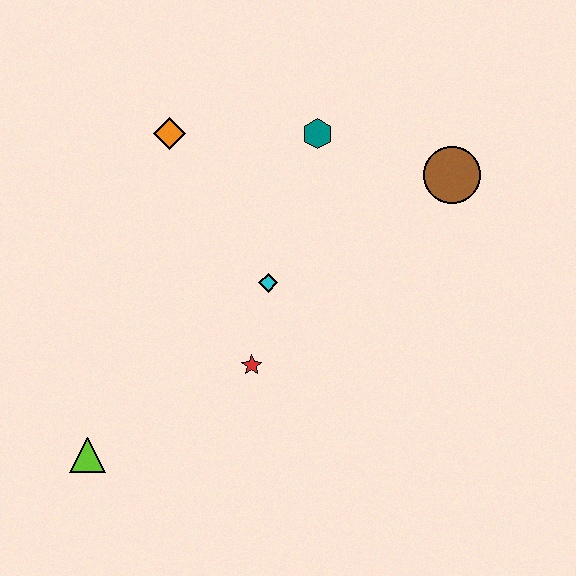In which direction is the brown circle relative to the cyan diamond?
The brown circle is to the right of the cyan diamond.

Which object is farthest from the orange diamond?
The lime triangle is farthest from the orange diamond.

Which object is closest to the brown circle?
The teal hexagon is closest to the brown circle.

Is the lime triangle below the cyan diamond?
Yes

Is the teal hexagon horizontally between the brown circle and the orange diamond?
Yes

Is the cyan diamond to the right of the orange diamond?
Yes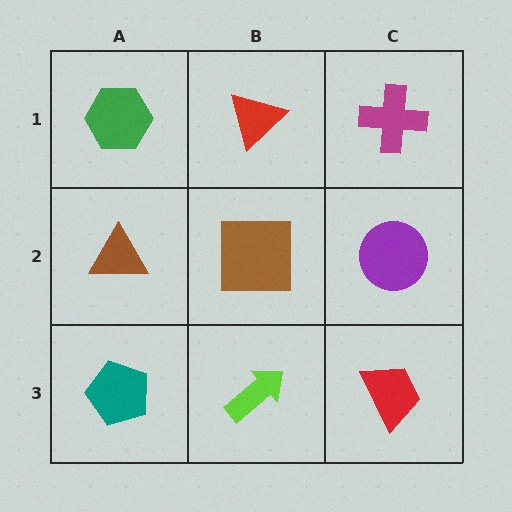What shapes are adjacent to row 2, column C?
A magenta cross (row 1, column C), a red trapezoid (row 3, column C), a brown square (row 2, column B).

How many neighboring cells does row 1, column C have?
2.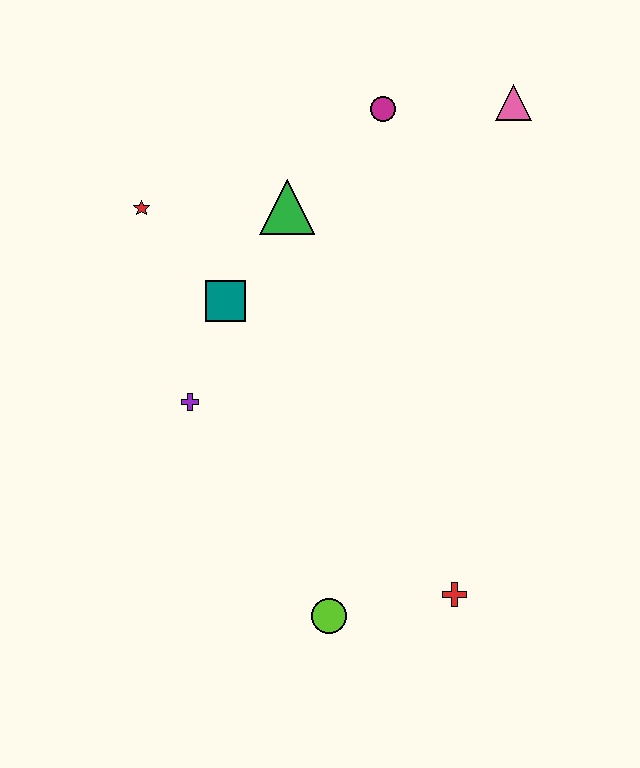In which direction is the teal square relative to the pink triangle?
The teal square is to the left of the pink triangle.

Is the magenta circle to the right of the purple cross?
Yes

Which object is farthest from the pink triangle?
The lime circle is farthest from the pink triangle.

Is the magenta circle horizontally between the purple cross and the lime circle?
No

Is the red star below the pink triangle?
Yes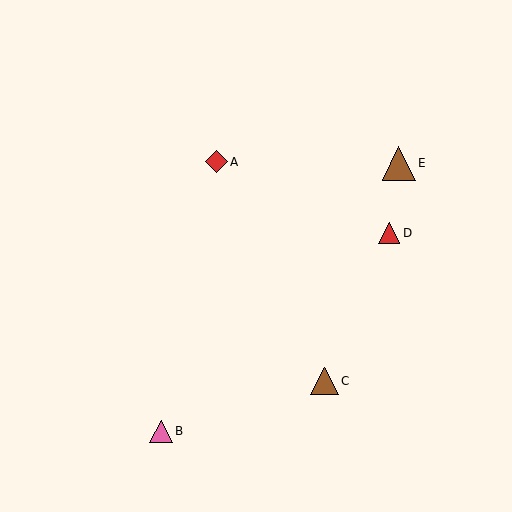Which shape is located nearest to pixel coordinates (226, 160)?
The red diamond (labeled A) at (216, 162) is nearest to that location.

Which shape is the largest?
The brown triangle (labeled E) is the largest.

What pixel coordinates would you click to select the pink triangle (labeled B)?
Click at (161, 431) to select the pink triangle B.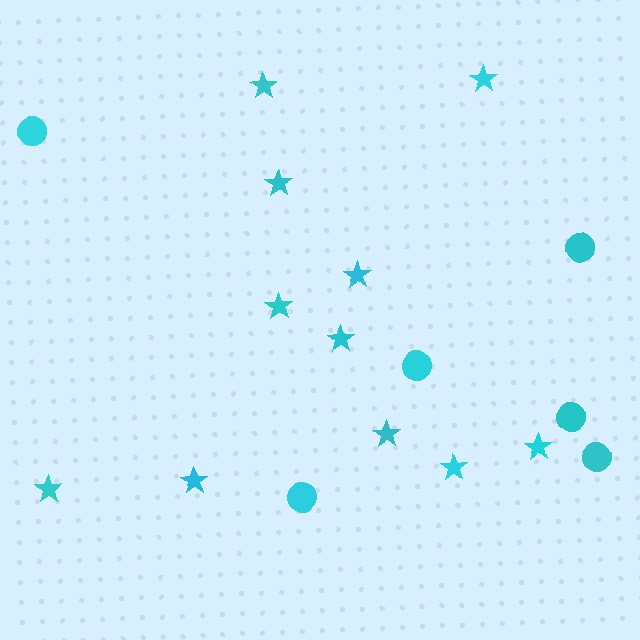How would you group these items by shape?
There are 2 groups: one group of stars (11) and one group of circles (6).